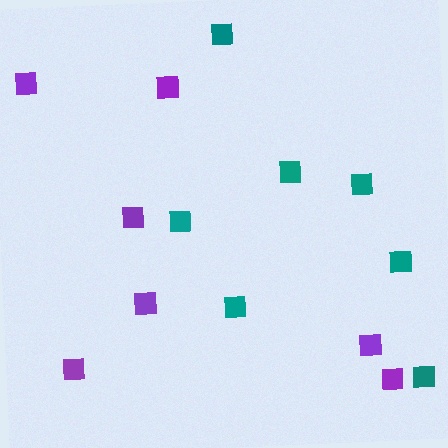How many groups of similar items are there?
There are 2 groups: one group of purple squares (7) and one group of teal squares (7).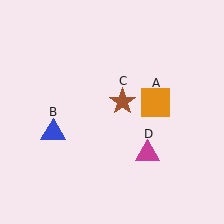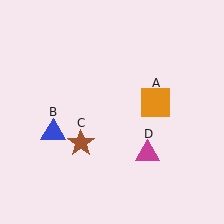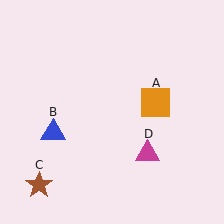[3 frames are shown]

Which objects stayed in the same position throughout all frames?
Orange square (object A) and blue triangle (object B) and magenta triangle (object D) remained stationary.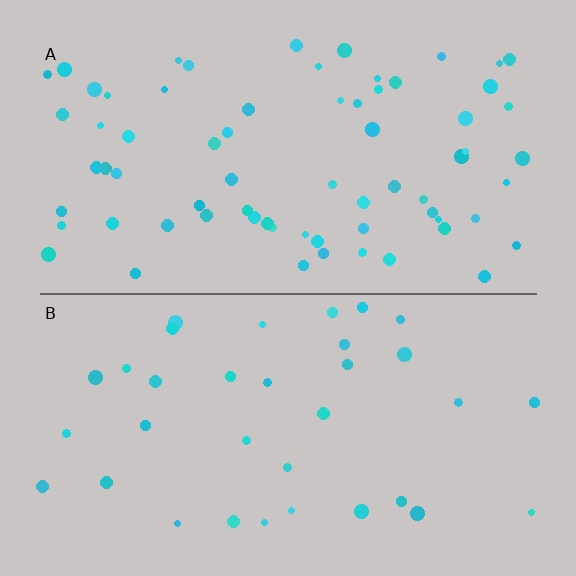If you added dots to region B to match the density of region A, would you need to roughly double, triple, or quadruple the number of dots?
Approximately double.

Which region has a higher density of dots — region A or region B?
A (the top).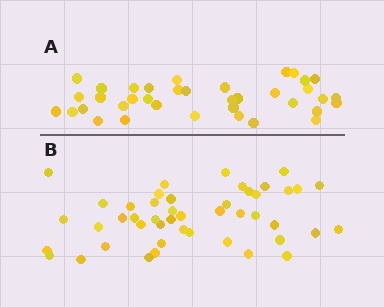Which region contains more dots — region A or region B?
Region B (the bottom region) has more dots.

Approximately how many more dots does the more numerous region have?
Region B has roughly 8 or so more dots than region A.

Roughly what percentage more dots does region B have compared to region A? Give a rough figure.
About 25% more.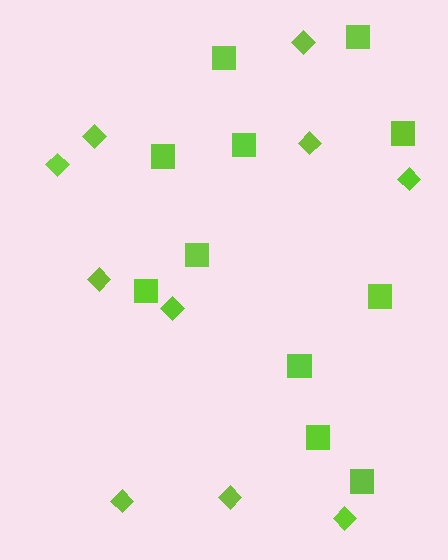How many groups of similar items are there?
There are 2 groups: one group of diamonds (10) and one group of squares (11).